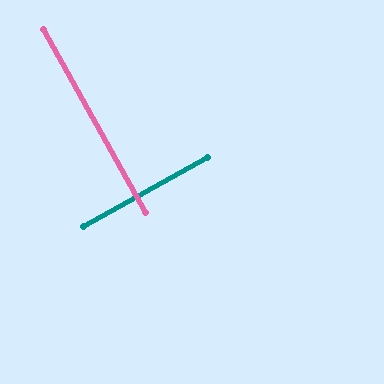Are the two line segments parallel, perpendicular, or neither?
Perpendicular — they meet at approximately 90°.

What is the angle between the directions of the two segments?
Approximately 90 degrees.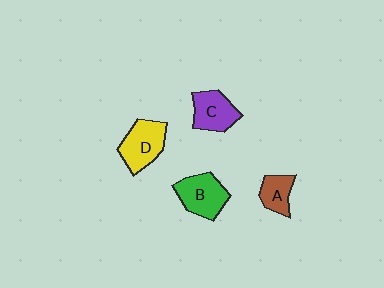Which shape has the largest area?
Shape D (yellow).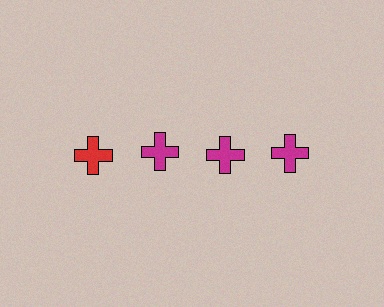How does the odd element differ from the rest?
It has a different color: red instead of magenta.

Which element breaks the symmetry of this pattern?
The red cross in the top row, leftmost column breaks the symmetry. All other shapes are magenta crosses.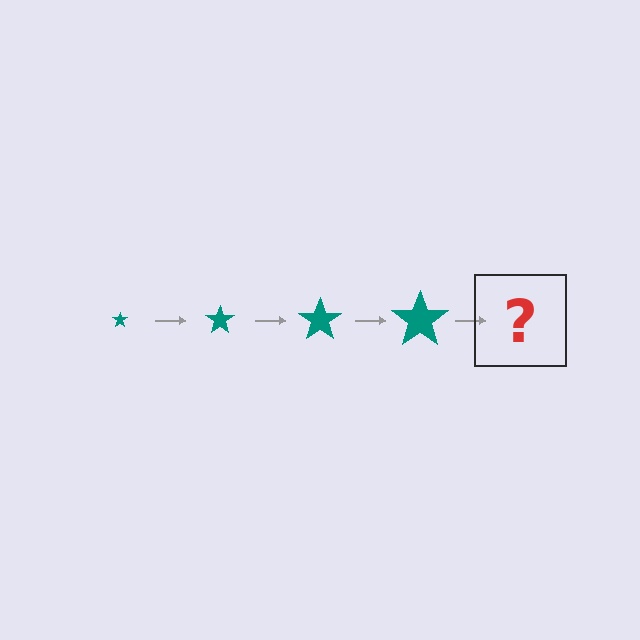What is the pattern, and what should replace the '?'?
The pattern is that the star gets progressively larger each step. The '?' should be a teal star, larger than the previous one.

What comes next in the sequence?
The next element should be a teal star, larger than the previous one.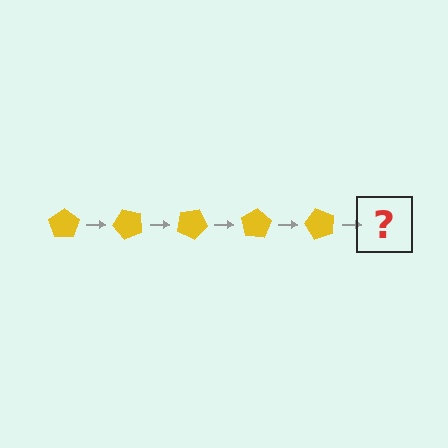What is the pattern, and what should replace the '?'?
The pattern is that the pentagon rotates 50 degrees each step. The '?' should be a yellow pentagon rotated 250 degrees.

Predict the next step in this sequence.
The next step is a yellow pentagon rotated 250 degrees.